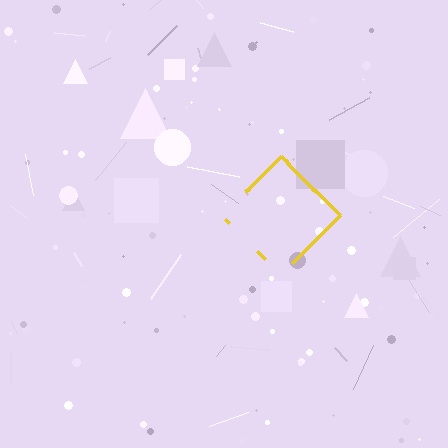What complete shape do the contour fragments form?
The contour fragments form a diamond.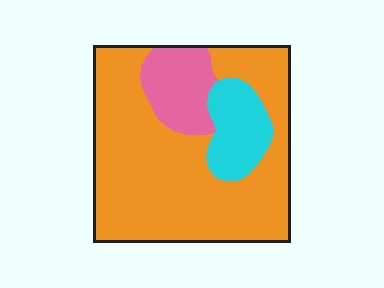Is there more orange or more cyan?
Orange.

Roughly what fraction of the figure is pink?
Pink covers 14% of the figure.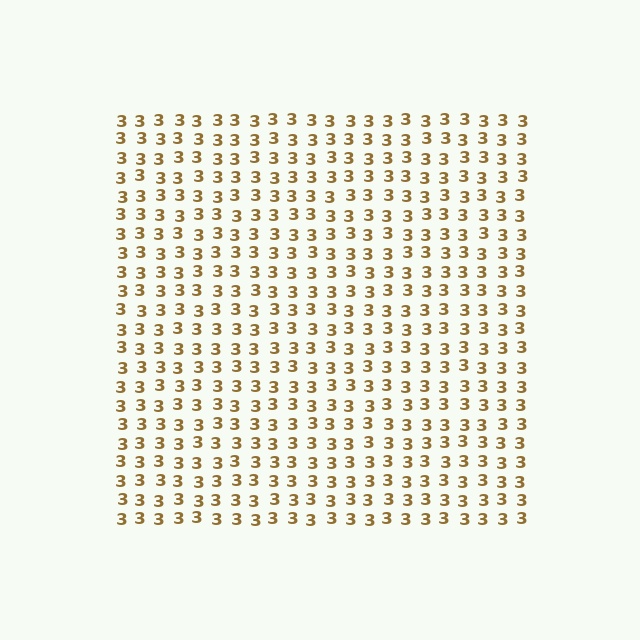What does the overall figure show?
The overall figure shows a square.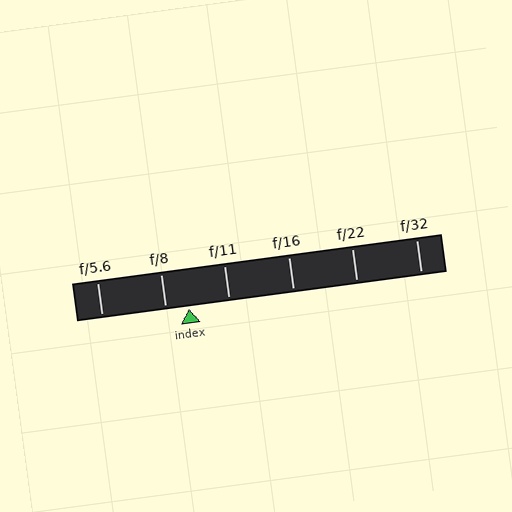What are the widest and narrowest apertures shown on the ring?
The widest aperture shown is f/5.6 and the narrowest is f/32.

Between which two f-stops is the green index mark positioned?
The index mark is between f/8 and f/11.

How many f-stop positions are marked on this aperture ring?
There are 6 f-stop positions marked.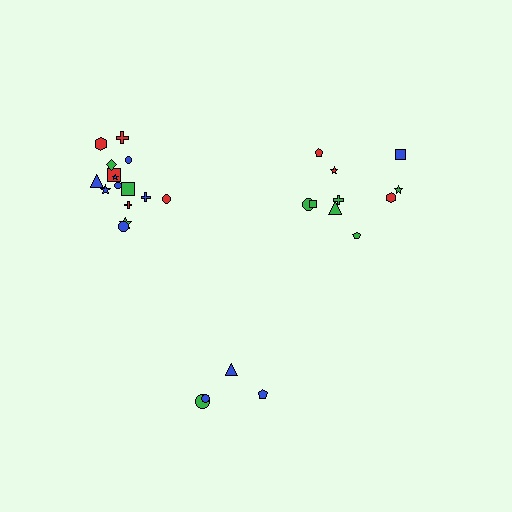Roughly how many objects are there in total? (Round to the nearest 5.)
Roughly 30 objects in total.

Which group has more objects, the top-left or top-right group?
The top-left group.